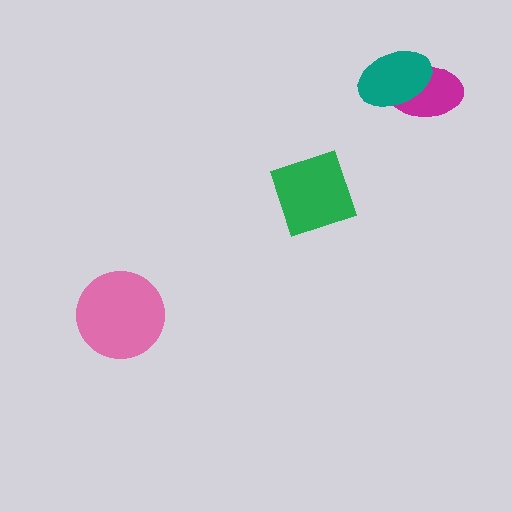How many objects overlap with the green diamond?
0 objects overlap with the green diamond.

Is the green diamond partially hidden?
No, no other shape covers it.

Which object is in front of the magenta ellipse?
The teal ellipse is in front of the magenta ellipse.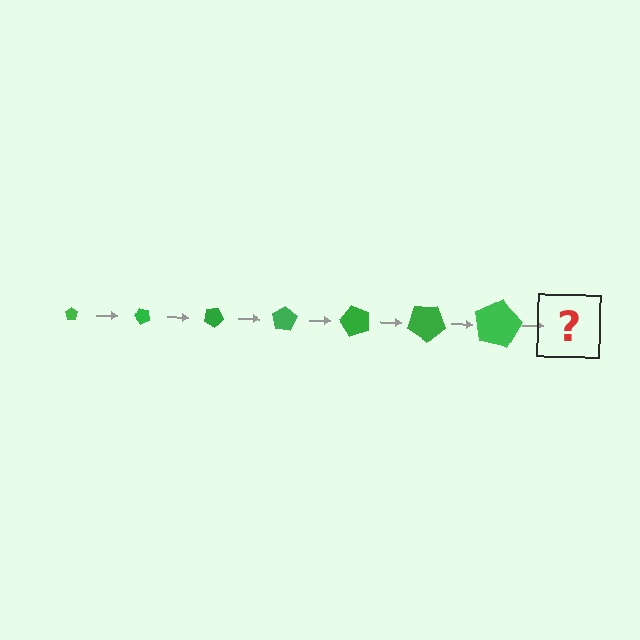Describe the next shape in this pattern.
It should be a pentagon, larger than the previous one and rotated 350 degrees from the start.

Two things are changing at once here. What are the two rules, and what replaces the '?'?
The two rules are that the pentagon grows larger each step and it rotates 50 degrees each step. The '?' should be a pentagon, larger than the previous one and rotated 350 degrees from the start.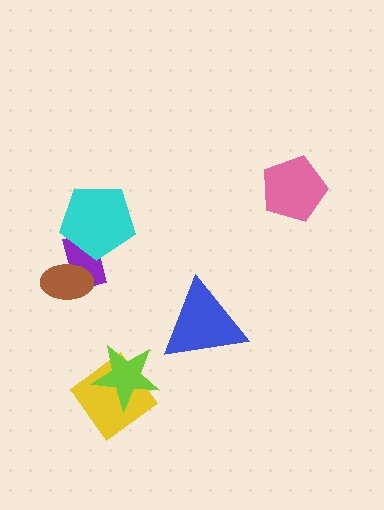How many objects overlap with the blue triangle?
0 objects overlap with the blue triangle.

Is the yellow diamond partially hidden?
Yes, it is partially covered by another shape.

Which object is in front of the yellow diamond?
The lime star is in front of the yellow diamond.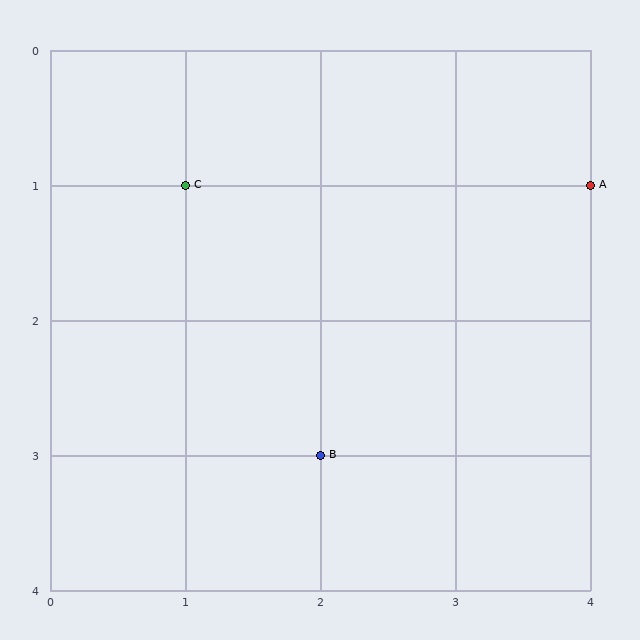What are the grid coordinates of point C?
Point C is at grid coordinates (1, 1).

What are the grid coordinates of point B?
Point B is at grid coordinates (2, 3).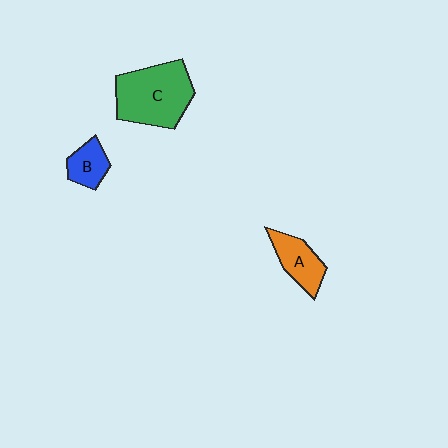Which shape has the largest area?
Shape C (green).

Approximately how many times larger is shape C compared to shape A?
Approximately 2.0 times.